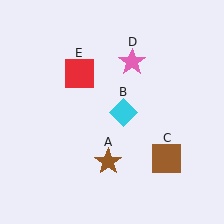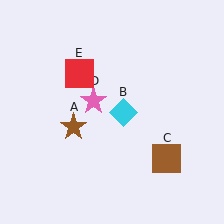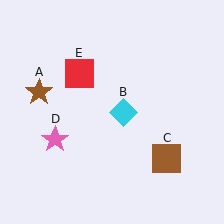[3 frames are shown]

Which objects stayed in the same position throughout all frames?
Cyan diamond (object B) and brown square (object C) and red square (object E) remained stationary.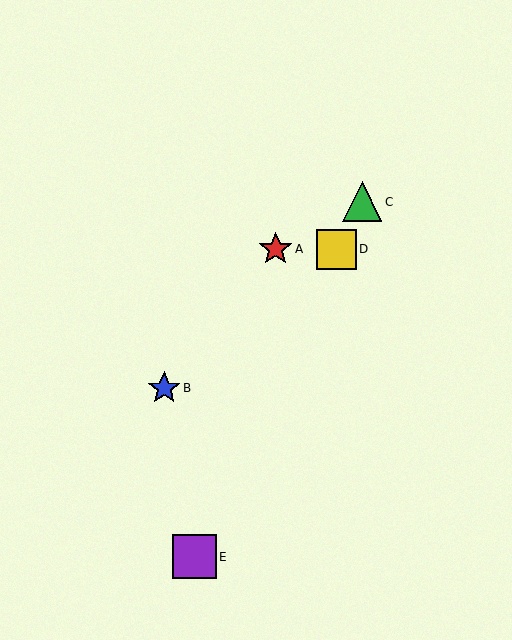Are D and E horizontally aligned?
No, D is at y≈249 and E is at y≈557.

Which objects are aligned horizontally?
Objects A, D are aligned horizontally.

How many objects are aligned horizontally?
2 objects (A, D) are aligned horizontally.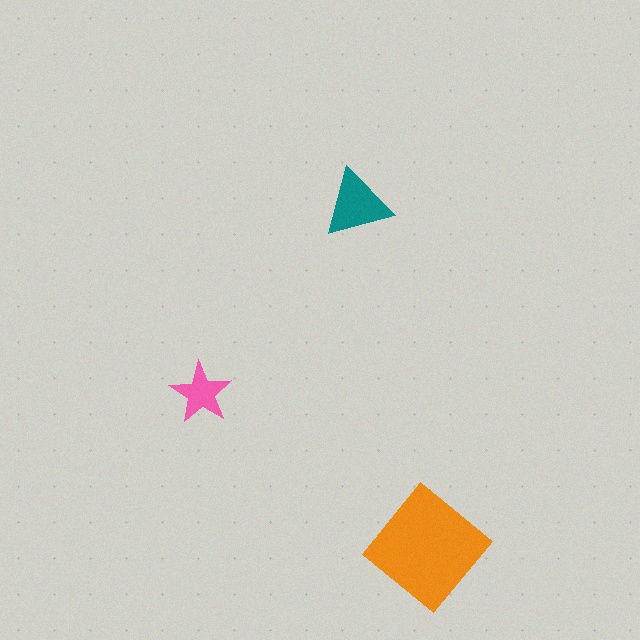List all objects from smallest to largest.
The pink star, the teal triangle, the orange diamond.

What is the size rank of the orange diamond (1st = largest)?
1st.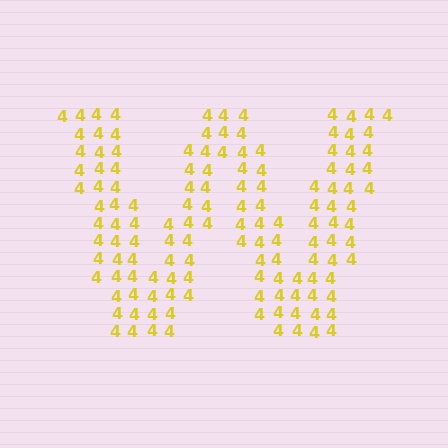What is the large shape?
The large shape is the letter W.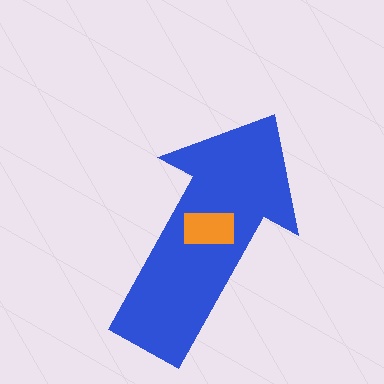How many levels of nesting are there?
2.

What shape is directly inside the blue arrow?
The orange rectangle.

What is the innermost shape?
The orange rectangle.